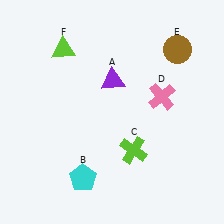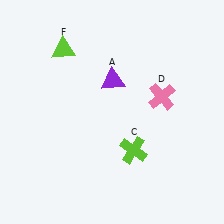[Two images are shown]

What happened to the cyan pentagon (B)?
The cyan pentagon (B) was removed in Image 2. It was in the bottom-left area of Image 1.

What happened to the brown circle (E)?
The brown circle (E) was removed in Image 2. It was in the top-right area of Image 1.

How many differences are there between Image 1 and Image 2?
There are 2 differences between the two images.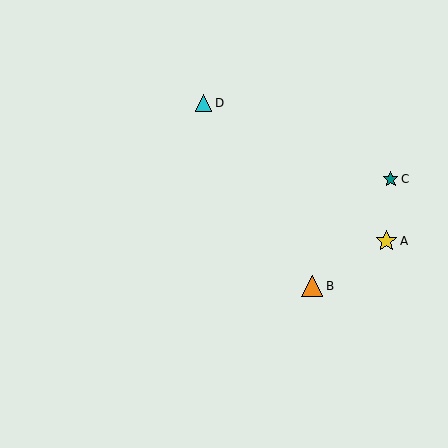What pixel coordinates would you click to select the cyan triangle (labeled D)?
Click at (204, 103) to select the cyan triangle D.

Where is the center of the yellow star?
The center of the yellow star is at (386, 241).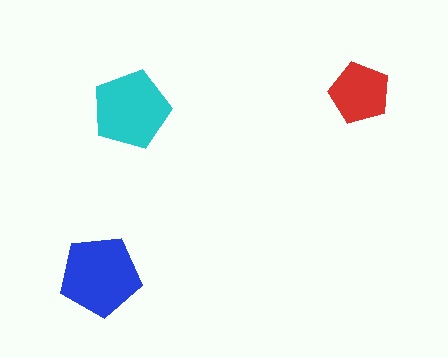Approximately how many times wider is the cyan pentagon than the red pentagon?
About 1.5 times wider.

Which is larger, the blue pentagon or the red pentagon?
The blue one.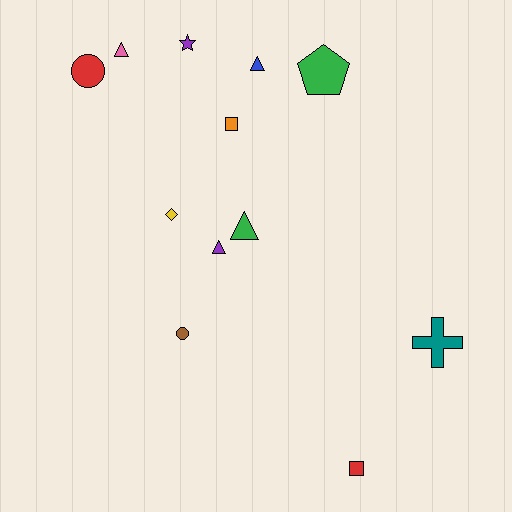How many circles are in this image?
There are 2 circles.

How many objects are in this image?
There are 12 objects.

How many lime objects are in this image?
There are no lime objects.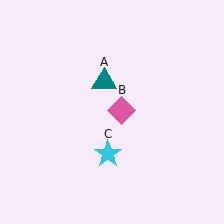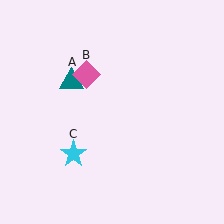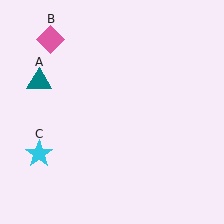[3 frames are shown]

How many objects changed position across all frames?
3 objects changed position: teal triangle (object A), pink diamond (object B), cyan star (object C).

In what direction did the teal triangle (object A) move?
The teal triangle (object A) moved left.